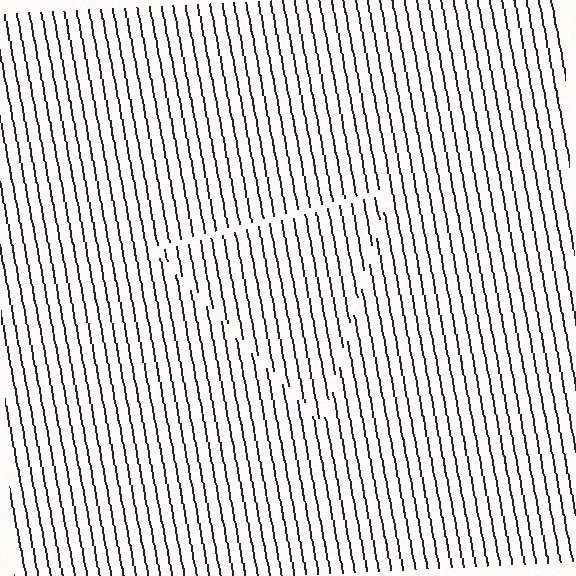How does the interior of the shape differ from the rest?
The interior of the shape contains the same grating, shifted by half a period — the contour is defined by the phase discontinuity where line-ends from the inner and outer gratings abut.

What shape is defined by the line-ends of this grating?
An illusory triangle. The interior of the shape contains the same grating, shifted by half a period — the contour is defined by the phase discontinuity where line-ends from the inner and outer gratings abut.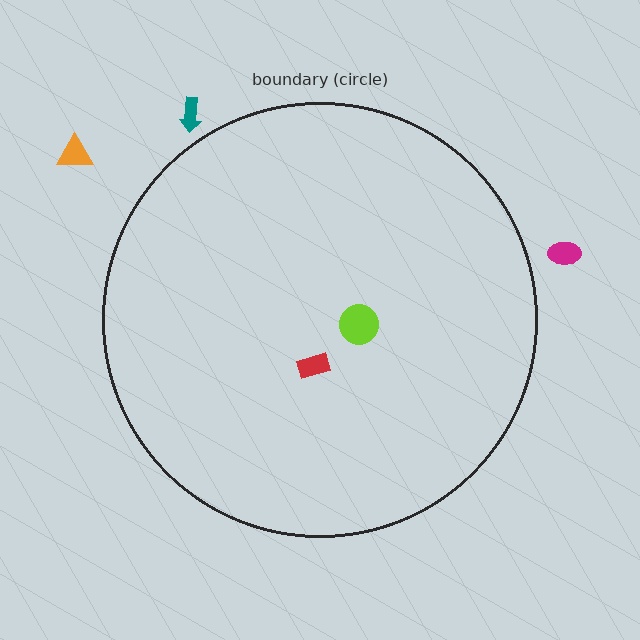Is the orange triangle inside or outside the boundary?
Outside.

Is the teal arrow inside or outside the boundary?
Outside.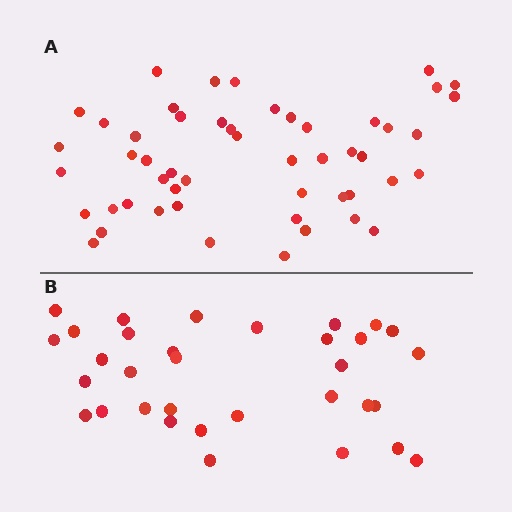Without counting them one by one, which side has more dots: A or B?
Region A (the top region) has more dots.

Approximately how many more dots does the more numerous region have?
Region A has approximately 20 more dots than region B.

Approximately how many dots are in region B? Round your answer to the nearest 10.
About 30 dots. (The exact count is 33, which rounds to 30.)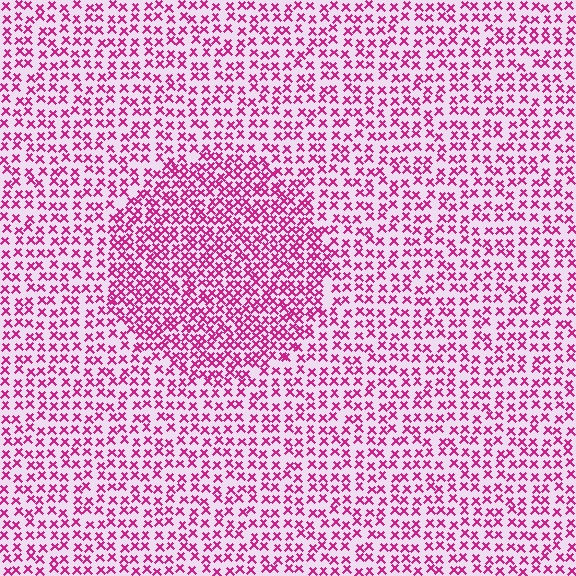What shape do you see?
I see a circle.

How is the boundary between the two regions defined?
The boundary is defined by a change in element density (approximately 1.7x ratio). All elements are the same color, size, and shape.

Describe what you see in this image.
The image contains small magenta elements arranged at two different densities. A circle-shaped region is visible where the elements are more densely packed than the surrounding area.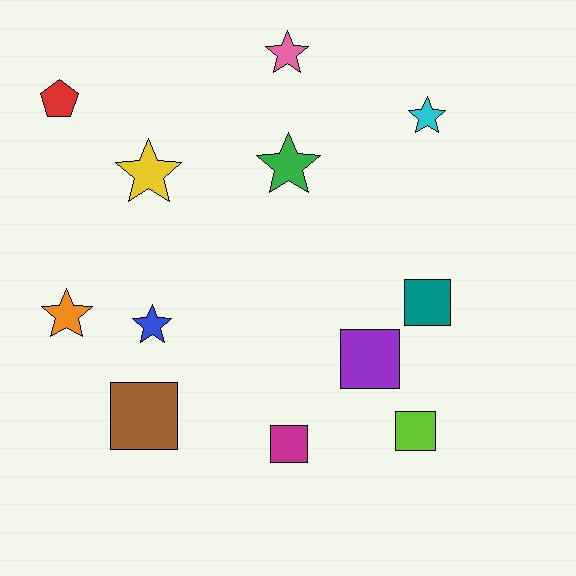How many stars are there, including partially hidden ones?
There are 6 stars.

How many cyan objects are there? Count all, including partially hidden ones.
There is 1 cyan object.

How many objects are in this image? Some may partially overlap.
There are 12 objects.